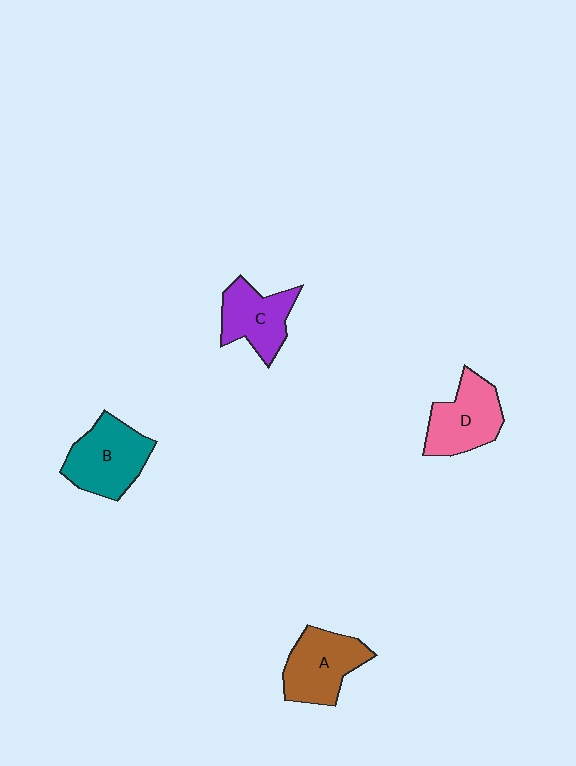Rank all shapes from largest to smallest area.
From largest to smallest: B (teal), A (brown), D (pink), C (purple).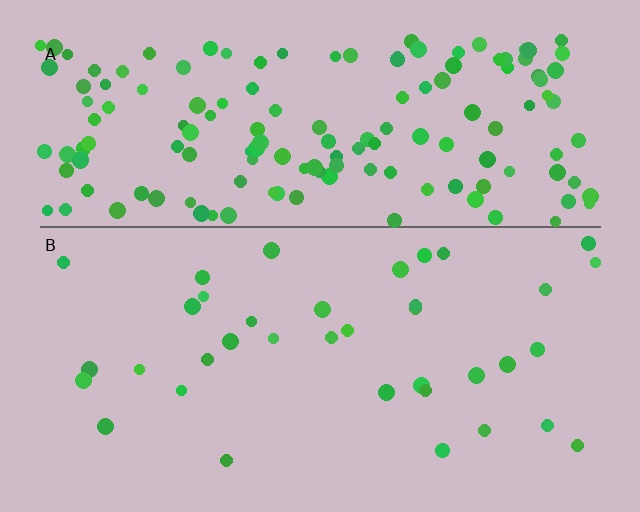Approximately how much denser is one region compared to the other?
Approximately 4.2× — region A over region B.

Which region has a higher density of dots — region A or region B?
A (the top).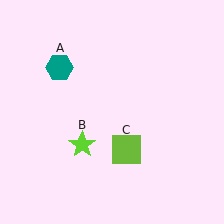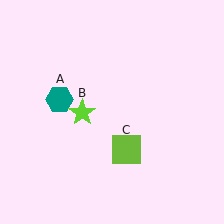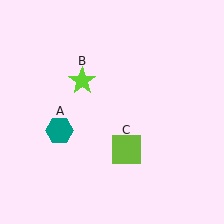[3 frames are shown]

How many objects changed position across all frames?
2 objects changed position: teal hexagon (object A), lime star (object B).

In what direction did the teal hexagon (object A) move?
The teal hexagon (object A) moved down.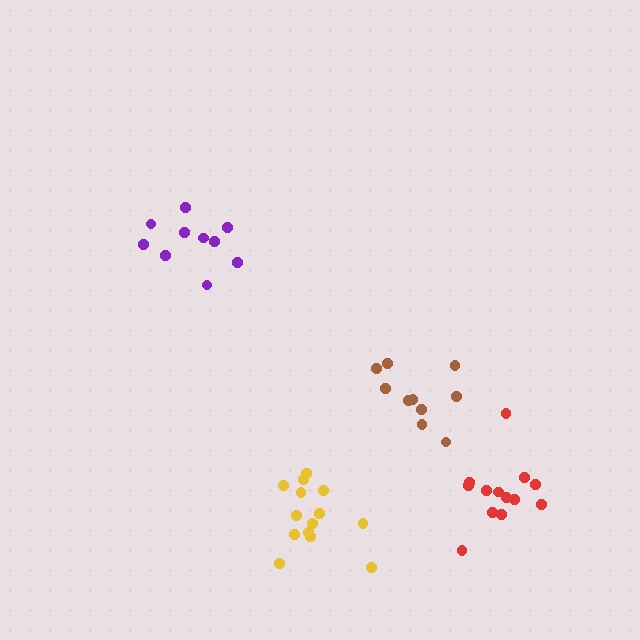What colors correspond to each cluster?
The clusters are colored: purple, brown, yellow, red.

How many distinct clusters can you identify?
There are 4 distinct clusters.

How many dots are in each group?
Group 1: 10 dots, Group 2: 10 dots, Group 3: 14 dots, Group 4: 13 dots (47 total).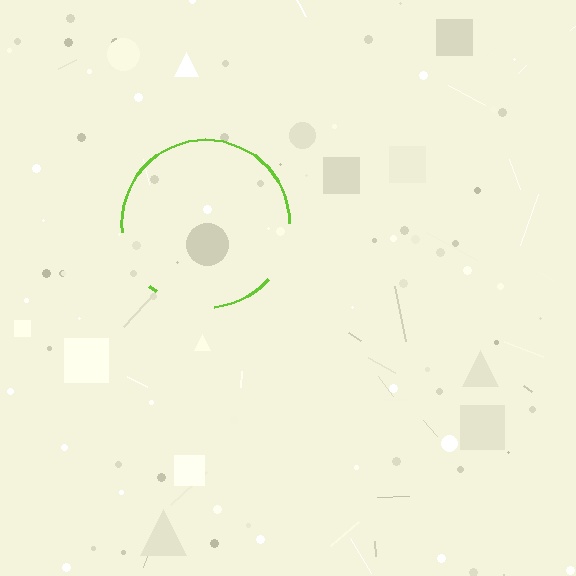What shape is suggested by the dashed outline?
The dashed outline suggests a circle.